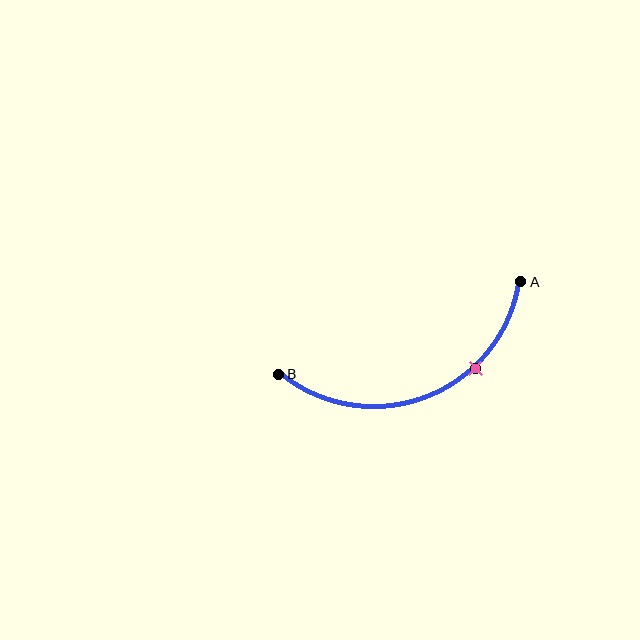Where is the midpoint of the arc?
The arc midpoint is the point on the curve farthest from the straight line joining A and B. It sits below that line.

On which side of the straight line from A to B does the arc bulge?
The arc bulges below the straight line connecting A and B.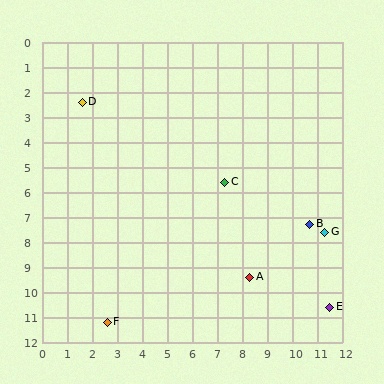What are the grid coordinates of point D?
Point D is at approximately (1.6, 2.4).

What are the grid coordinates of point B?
Point B is at approximately (10.7, 7.3).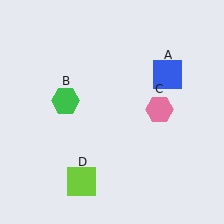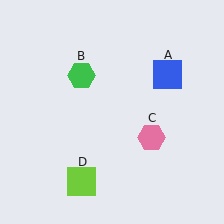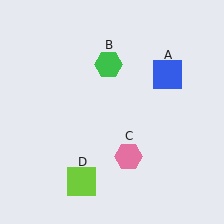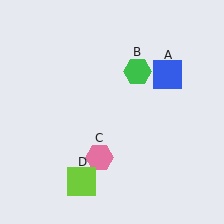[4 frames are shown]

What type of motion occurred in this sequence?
The green hexagon (object B), pink hexagon (object C) rotated clockwise around the center of the scene.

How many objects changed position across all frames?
2 objects changed position: green hexagon (object B), pink hexagon (object C).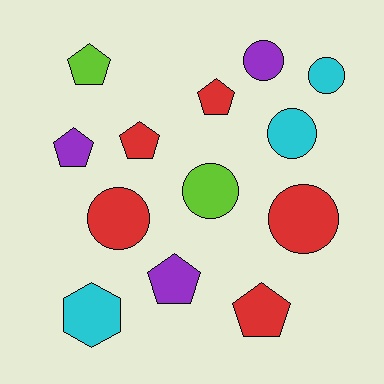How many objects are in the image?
There are 13 objects.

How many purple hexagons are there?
There are no purple hexagons.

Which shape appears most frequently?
Circle, with 6 objects.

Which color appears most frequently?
Red, with 5 objects.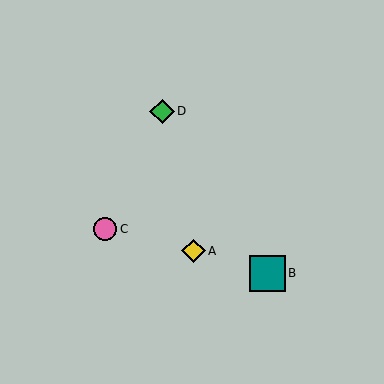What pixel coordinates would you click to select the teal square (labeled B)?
Click at (267, 273) to select the teal square B.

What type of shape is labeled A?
Shape A is a yellow diamond.